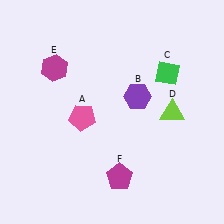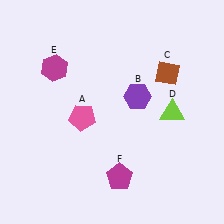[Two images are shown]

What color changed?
The diamond (C) changed from green in Image 1 to brown in Image 2.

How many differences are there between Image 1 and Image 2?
There is 1 difference between the two images.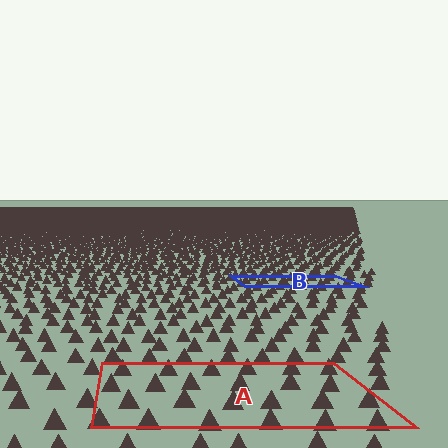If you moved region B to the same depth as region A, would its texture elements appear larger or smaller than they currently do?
They would appear larger. At a closer depth, the same texture elements are projected at a bigger on-screen size.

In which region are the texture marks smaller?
The texture marks are smaller in region B, because it is farther away.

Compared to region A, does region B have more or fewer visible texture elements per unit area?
Region B has more texture elements per unit area — they are packed more densely because it is farther away.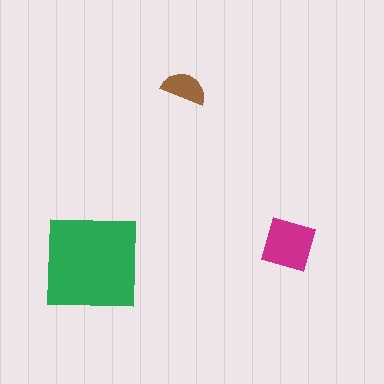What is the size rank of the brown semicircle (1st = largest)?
3rd.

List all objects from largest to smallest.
The green square, the magenta diamond, the brown semicircle.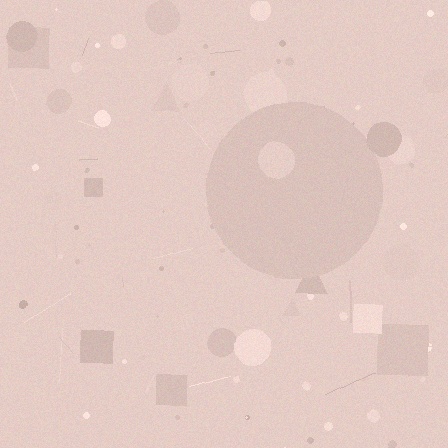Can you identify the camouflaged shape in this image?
The camouflaged shape is a circle.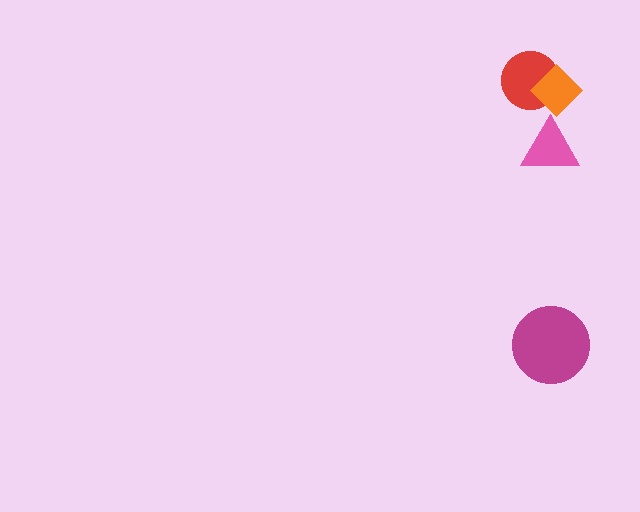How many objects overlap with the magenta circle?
0 objects overlap with the magenta circle.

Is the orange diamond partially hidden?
No, no other shape covers it.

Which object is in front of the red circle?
The orange diamond is in front of the red circle.